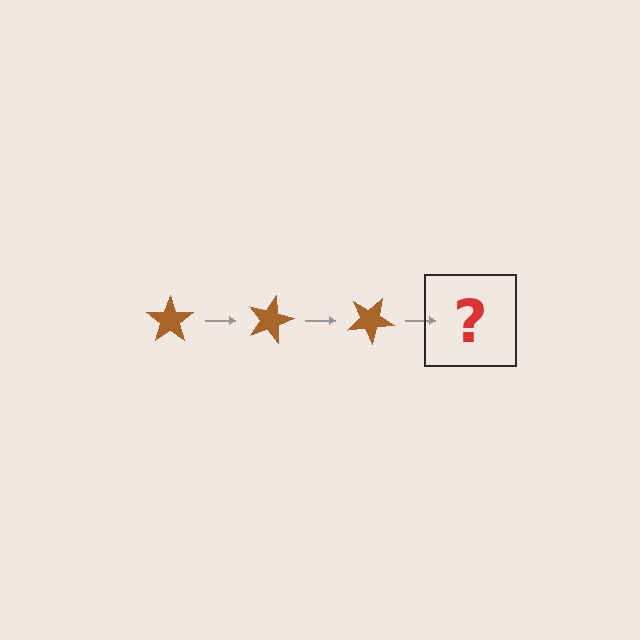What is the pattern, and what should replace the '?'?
The pattern is that the star rotates 15 degrees each step. The '?' should be a brown star rotated 45 degrees.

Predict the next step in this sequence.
The next step is a brown star rotated 45 degrees.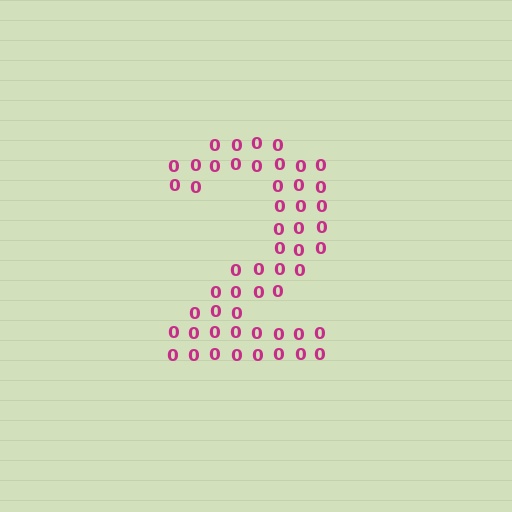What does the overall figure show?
The overall figure shows the digit 2.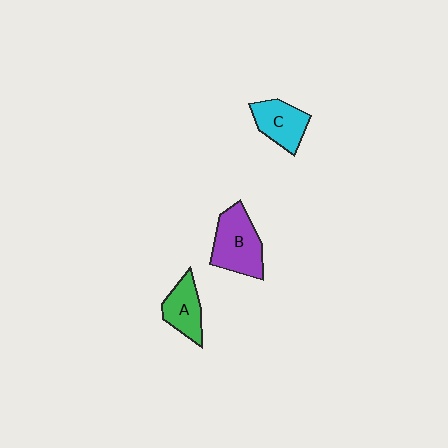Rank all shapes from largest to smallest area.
From largest to smallest: B (purple), C (cyan), A (green).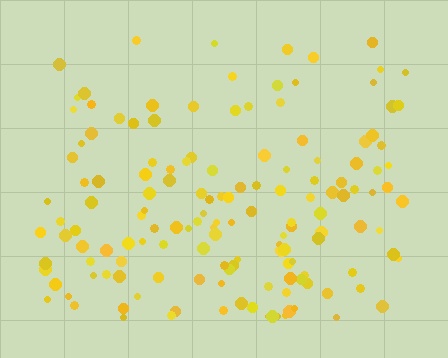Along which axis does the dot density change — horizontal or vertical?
Vertical.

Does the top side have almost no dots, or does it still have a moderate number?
Still a moderate number, just noticeably fewer than the bottom.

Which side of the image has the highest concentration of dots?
The bottom.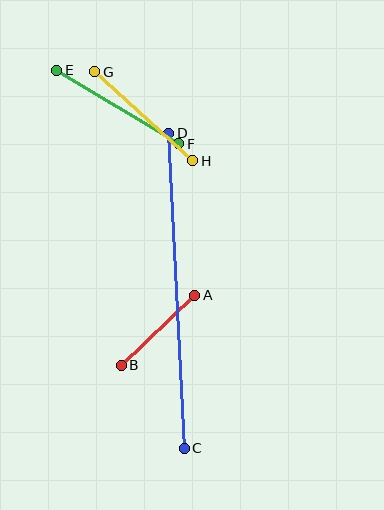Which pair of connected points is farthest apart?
Points C and D are farthest apart.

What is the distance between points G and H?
The distance is approximately 132 pixels.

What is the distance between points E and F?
The distance is approximately 143 pixels.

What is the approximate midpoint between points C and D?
The midpoint is at approximately (177, 291) pixels.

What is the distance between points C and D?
The distance is approximately 315 pixels.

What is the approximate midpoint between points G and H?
The midpoint is at approximately (144, 116) pixels.